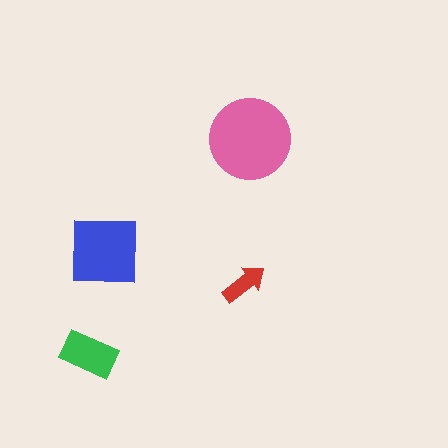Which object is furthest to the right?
The pink circle is rightmost.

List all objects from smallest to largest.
The red arrow, the green rectangle, the blue square, the pink circle.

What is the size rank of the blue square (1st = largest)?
2nd.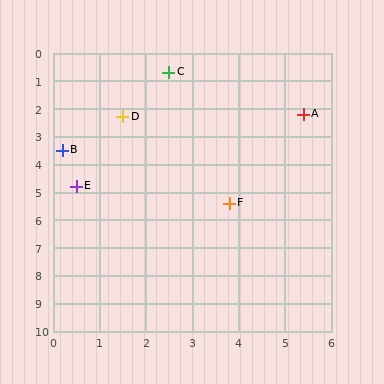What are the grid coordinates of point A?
Point A is at approximately (5.4, 2.2).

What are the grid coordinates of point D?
Point D is at approximately (1.5, 2.3).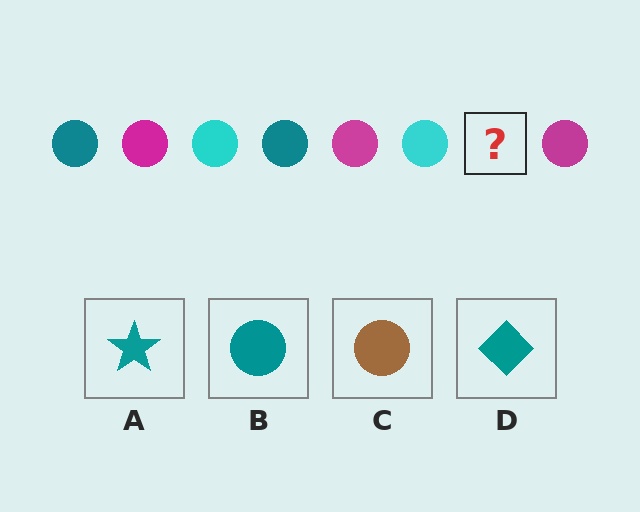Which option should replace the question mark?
Option B.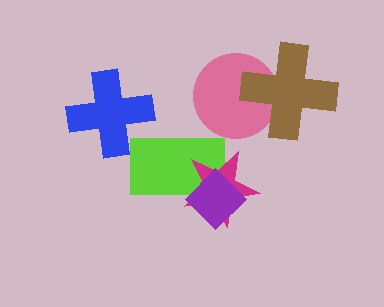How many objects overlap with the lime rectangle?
2 objects overlap with the lime rectangle.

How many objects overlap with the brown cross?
1 object overlaps with the brown cross.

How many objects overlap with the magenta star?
2 objects overlap with the magenta star.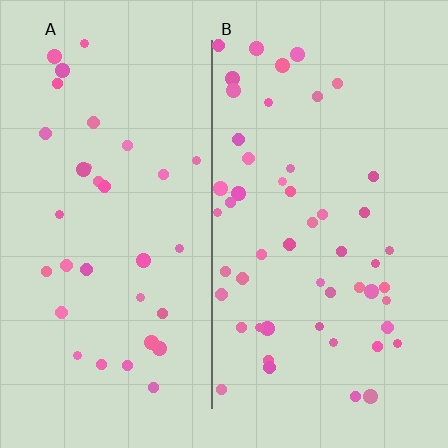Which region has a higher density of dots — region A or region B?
B (the right).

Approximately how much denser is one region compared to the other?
Approximately 1.5× — region B over region A.